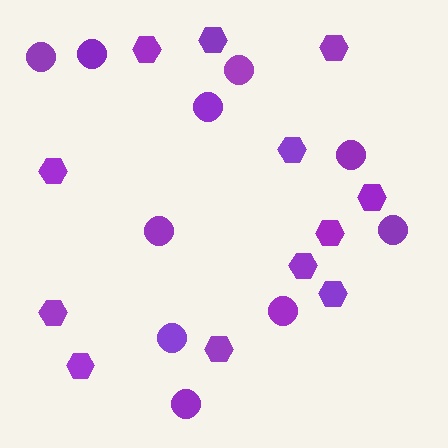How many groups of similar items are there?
There are 2 groups: one group of hexagons (12) and one group of circles (10).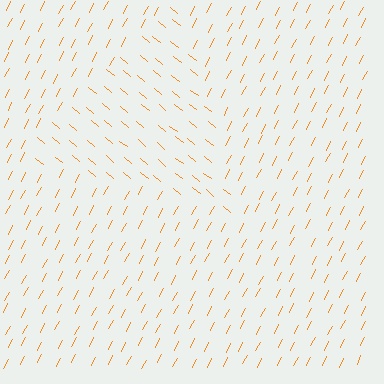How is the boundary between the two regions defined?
The boundary is defined purely by a change in line orientation (approximately 78 degrees difference). All lines are the same color and thickness.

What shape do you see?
I see a triangle.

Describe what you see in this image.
The image is filled with small orange line segments. A triangle region in the image has lines oriented differently from the surrounding lines, creating a visible texture boundary.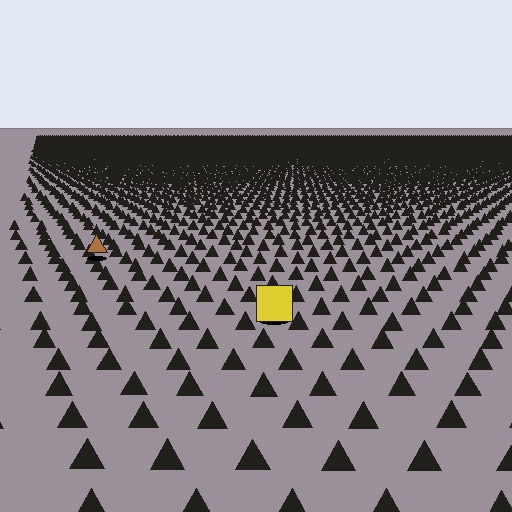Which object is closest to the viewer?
The yellow square is closest. The texture marks near it are larger and more spread out.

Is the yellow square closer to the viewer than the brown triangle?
Yes. The yellow square is closer — you can tell from the texture gradient: the ground texture is coarser near it.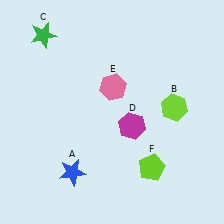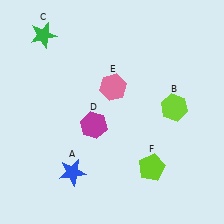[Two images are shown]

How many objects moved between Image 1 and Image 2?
1 object moved between the two images.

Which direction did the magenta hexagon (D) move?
The magenta hexagon (D) moved left.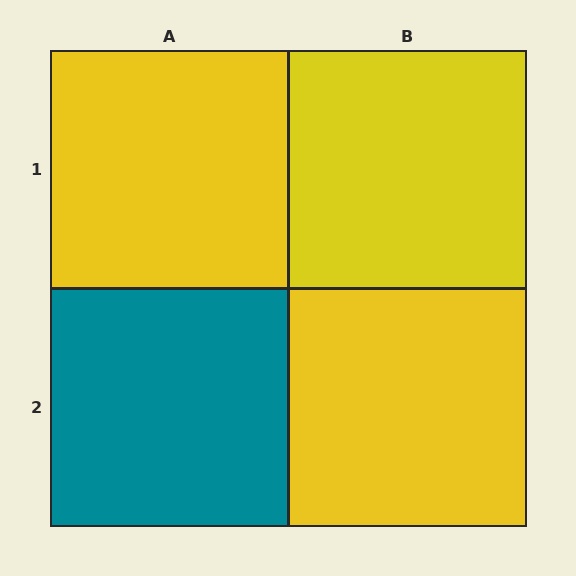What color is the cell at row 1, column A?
Yellow.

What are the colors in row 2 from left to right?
Teal, yellow.